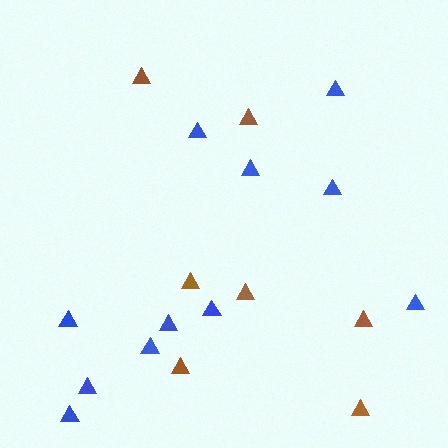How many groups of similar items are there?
There are 2 groups: one group of brown triangles (7) and one group of blue triangles (11).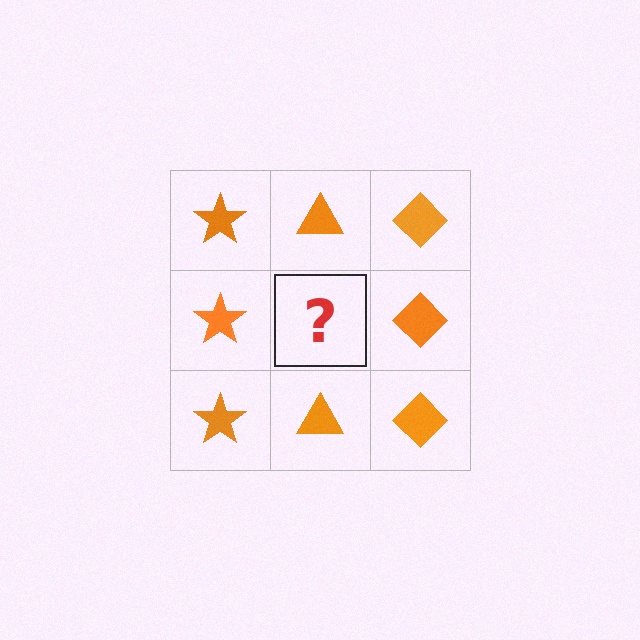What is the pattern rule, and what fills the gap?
The rule is that each column has a consistent shape. The gap should be filled with an orange triangle.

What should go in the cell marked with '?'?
The missing cell should contain an orange triangle.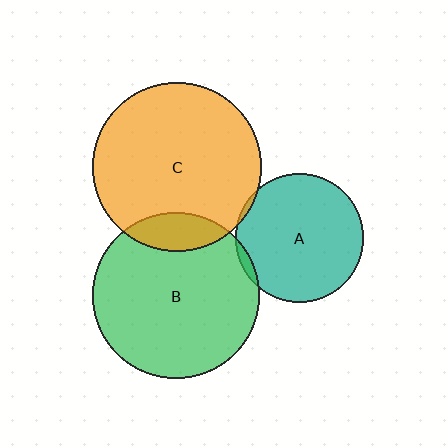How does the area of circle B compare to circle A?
Approximately 1.7 times.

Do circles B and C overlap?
Yes.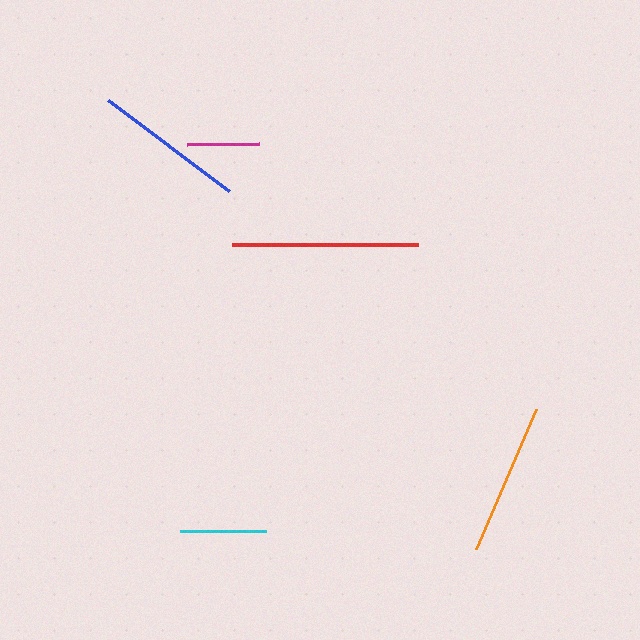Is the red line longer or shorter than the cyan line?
The red line is longer than the cyan line.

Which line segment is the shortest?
The magenta line is the shortest at approximately 71 pixels.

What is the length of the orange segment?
The orange segment is approximately 152 pixels long.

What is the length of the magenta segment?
The magenta segment is approximately 71 pixels long.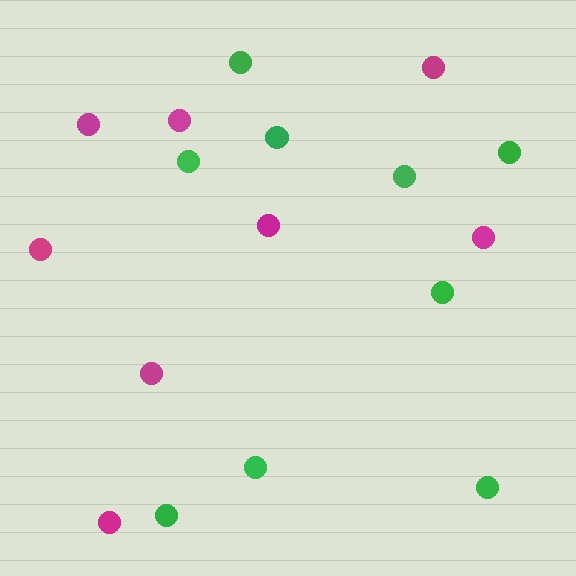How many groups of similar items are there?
There are 2 groups: one group of green circles (9) and one group of magenta circles (8).